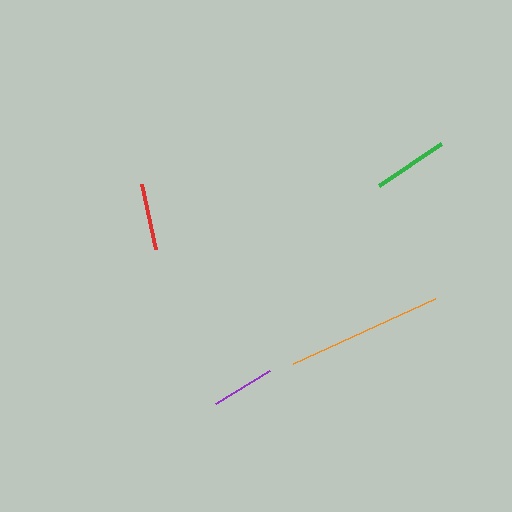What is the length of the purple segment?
The purple segment is approximately 63 pixels long.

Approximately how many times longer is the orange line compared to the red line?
The orange line is approximately 2.4 times the length of the red line.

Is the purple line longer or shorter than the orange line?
The orange line is longer than the purple line.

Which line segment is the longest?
The orange line is the longest at approximately 157 pixels.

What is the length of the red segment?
The red segment is approximately 66 pixels long.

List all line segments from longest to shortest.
From longest to shortest: orange, green, red, purple.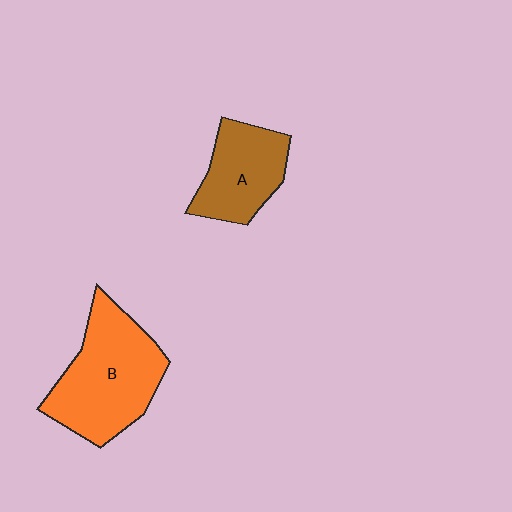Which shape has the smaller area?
Shape A (brown).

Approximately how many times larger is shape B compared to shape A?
Approximately 1.5 times.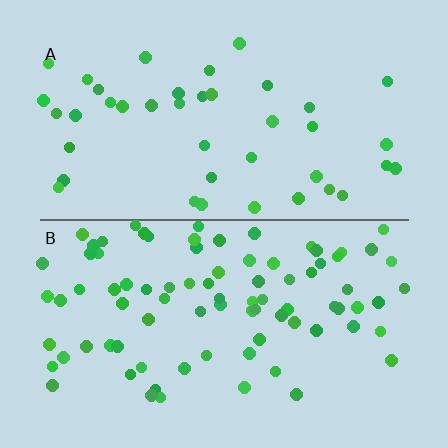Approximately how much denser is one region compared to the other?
Approximately 2.0× — region B over region A.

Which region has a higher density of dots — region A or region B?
B (the bottom).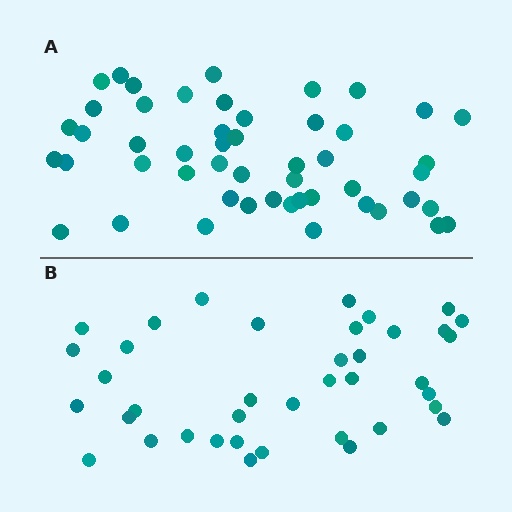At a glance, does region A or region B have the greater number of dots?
Region A (the top region) has more dots.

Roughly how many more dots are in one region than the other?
Region A has roughly 12 or so more dots than region B.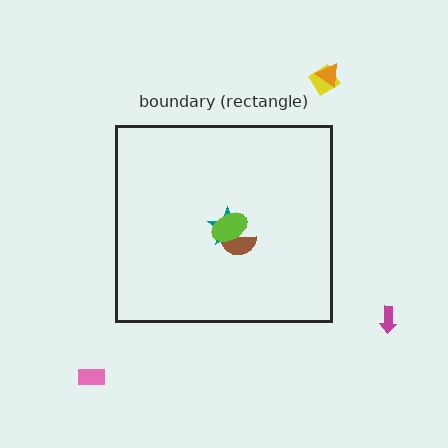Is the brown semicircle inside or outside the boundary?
Inside.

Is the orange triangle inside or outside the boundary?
Outside.